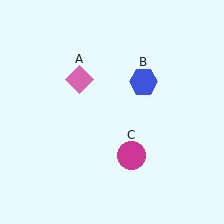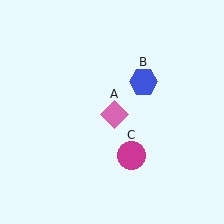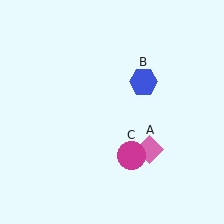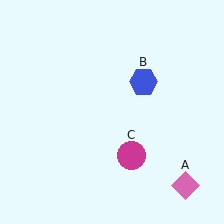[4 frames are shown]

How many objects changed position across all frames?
1 object changed position: pink diamond (object A).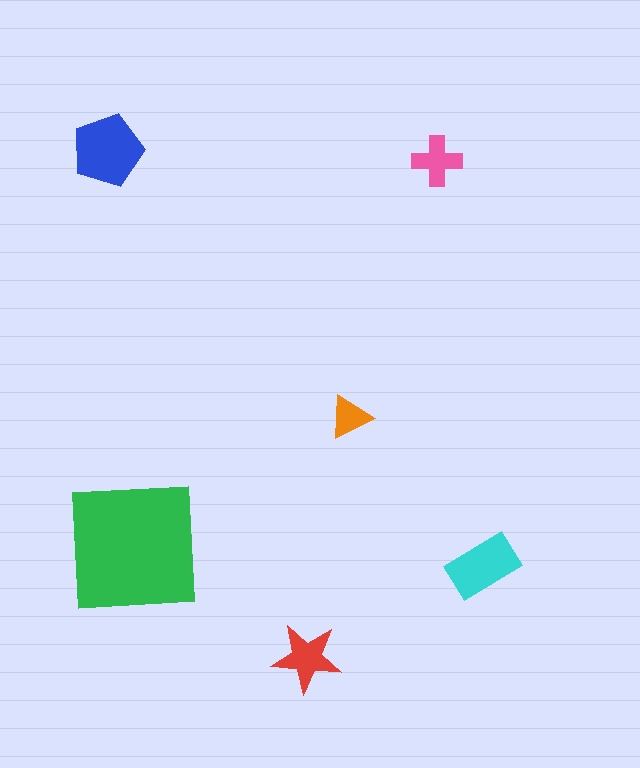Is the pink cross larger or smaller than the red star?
Smaller.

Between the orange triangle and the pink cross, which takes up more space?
The pink cross.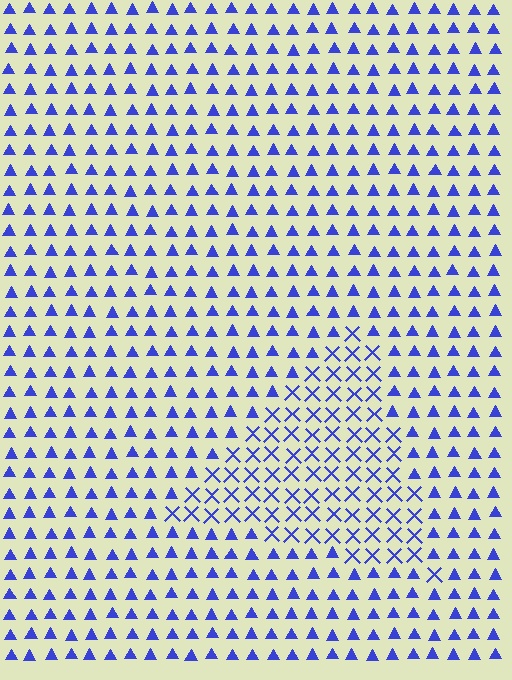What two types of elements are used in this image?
The image uses X marks inside the triangle region and triangles outside it.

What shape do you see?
I see a triangle.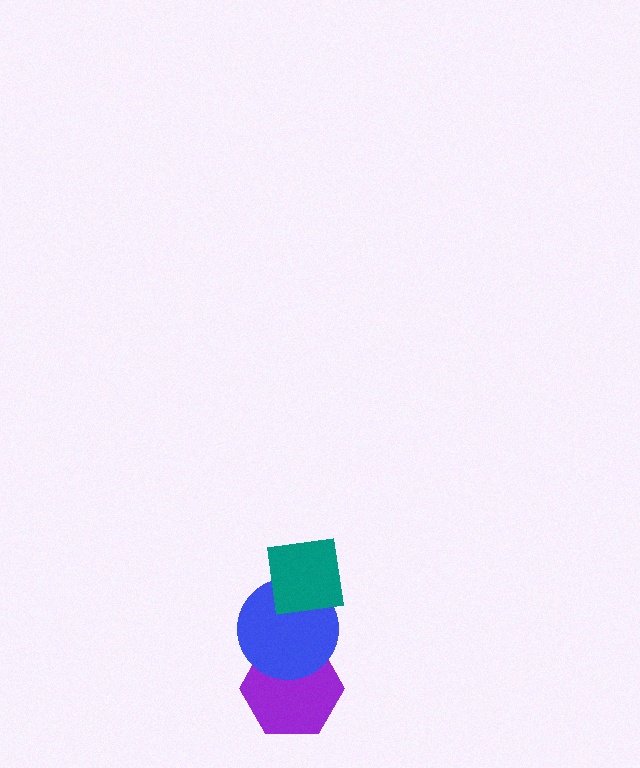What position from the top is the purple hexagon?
The purple hexagon is 3rd from the top.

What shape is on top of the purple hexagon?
The blue circle is on top of the purple hexagon.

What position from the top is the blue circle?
The blue circle is 2nd from the top.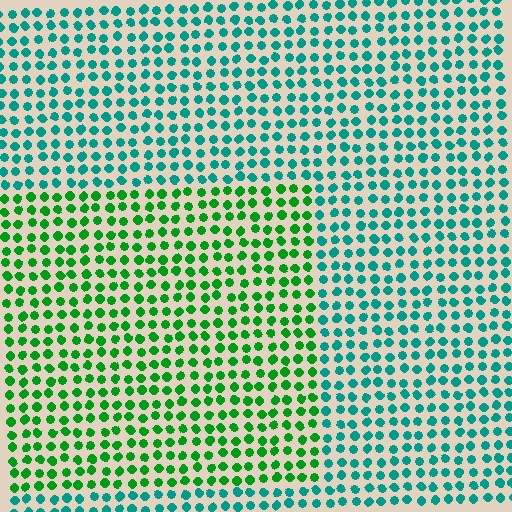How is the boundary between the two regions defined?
The boundary is defined purely by a slight shift in hue (about 44 degrees). Spacing, size, and orientation are identical on both sides.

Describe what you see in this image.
The image is filled with small teal elements in a uniform arrangement. A rectangle-shaped region is visible where the elements are tinted to a slightly different hue, forming a subtle color boundary.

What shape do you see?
I see a rectangle.